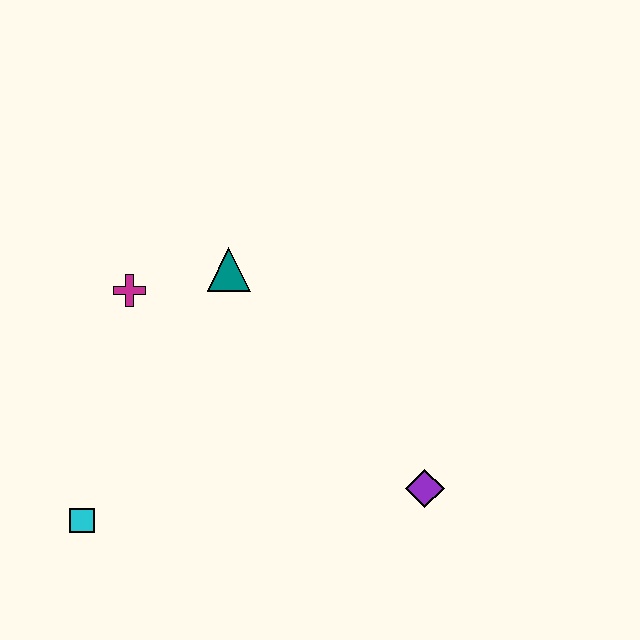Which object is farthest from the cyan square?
The purple diamond is farthest from the cyan square.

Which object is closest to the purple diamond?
The teal triangle is closest to the purple diamond.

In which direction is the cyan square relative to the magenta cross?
The cyan square is below the magenta cross.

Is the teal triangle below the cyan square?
No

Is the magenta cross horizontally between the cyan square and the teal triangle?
Yes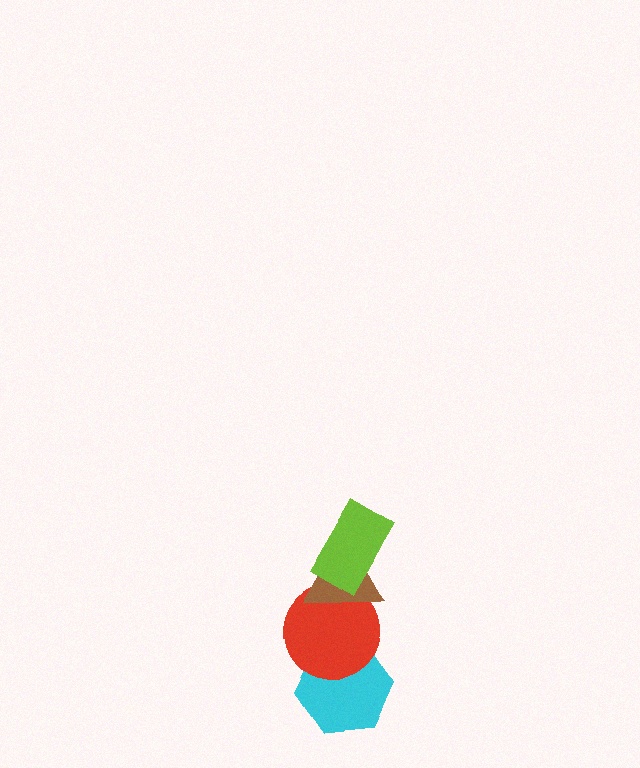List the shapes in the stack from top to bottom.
From top to bottom: the lime rectangle, the brown triangle, the red circle, the cyan hexagon.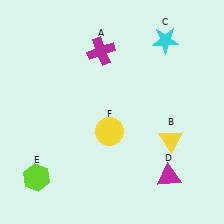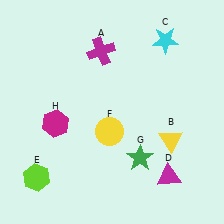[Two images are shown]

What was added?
A green star (G), a magenta hexagon (H) were added in Image 2.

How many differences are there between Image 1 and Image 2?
There are 2 differences between the two images.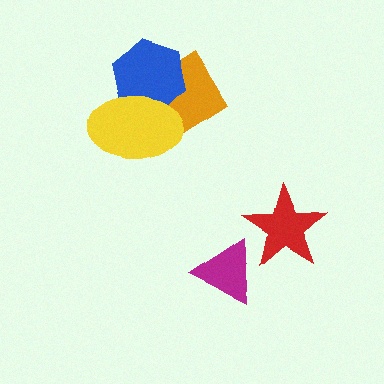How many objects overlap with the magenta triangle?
1 object overlaps with the magenta triangle.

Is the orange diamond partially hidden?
Yes, it is partially covered by another shape.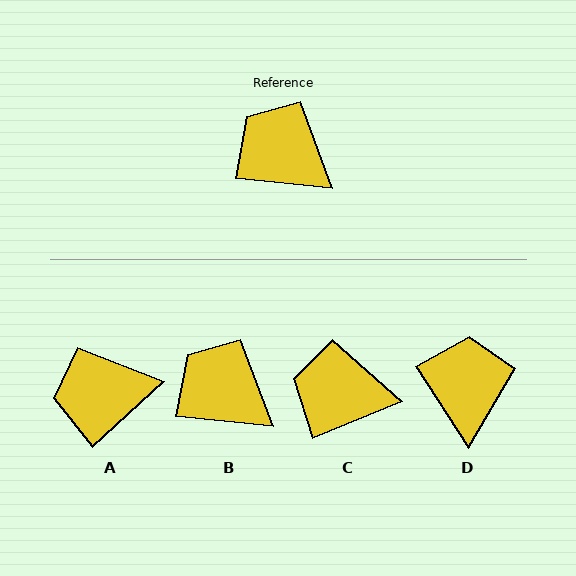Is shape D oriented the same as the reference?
No, it is off by about 51 degrees.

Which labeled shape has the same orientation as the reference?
B.